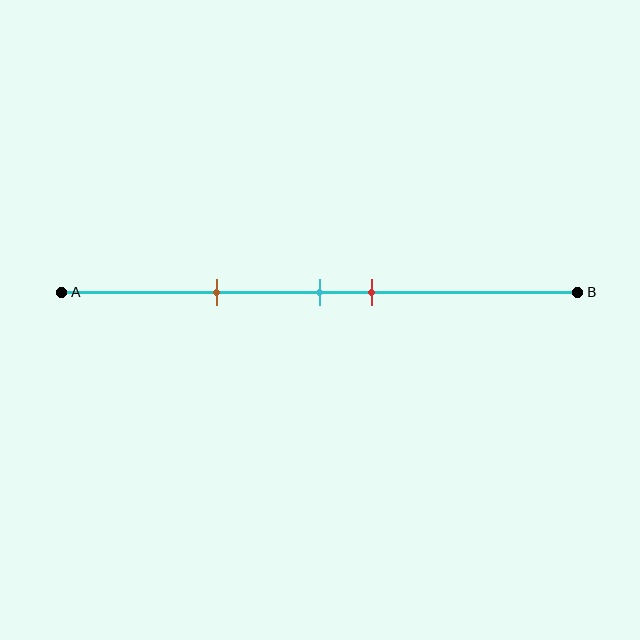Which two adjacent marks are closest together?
The cyan and red marks are the closest adjacent pair.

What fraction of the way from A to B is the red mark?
The red mark is approximately 60% (0.6) of the way from A to B.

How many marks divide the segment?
There are 3 marks dividing the segment.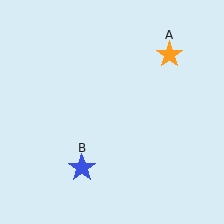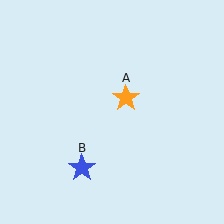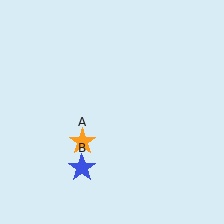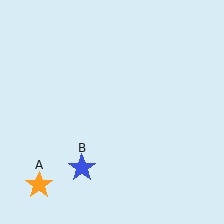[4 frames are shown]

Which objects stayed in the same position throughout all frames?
Blue star (object B) remained stationary.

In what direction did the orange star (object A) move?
The orange star (object A) moved down and to the left.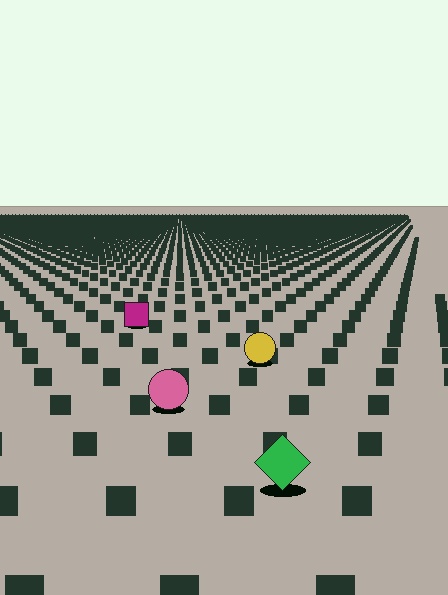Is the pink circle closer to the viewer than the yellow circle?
Yes. The pink circle is closer — you can tell from the texture gradient: the ground texture is coarser near it.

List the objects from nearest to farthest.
From nearest to farthest: the green diamond, the pink circle, the yellow circle, the magenta square.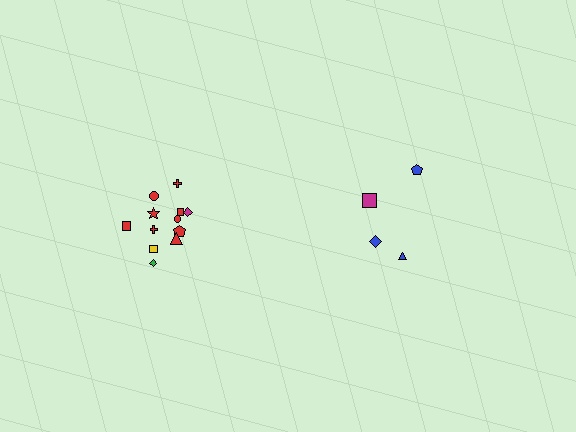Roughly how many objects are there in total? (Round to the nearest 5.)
Roughly 15 objects in total.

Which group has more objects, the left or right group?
The left group.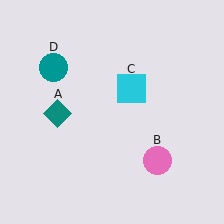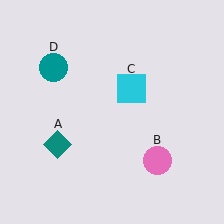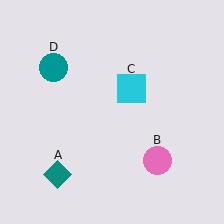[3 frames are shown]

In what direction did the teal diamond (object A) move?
The teal diamond (object A) moved down.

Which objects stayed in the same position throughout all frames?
Pink circle (object B) and cyan square (object C) and teal circle (object D) remained stationary.